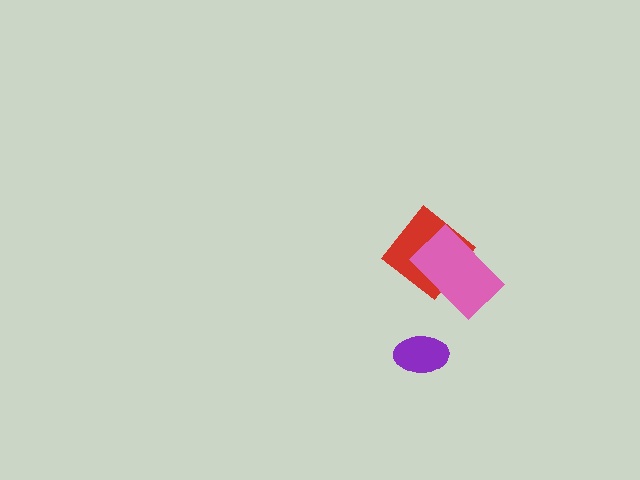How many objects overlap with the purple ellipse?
0 objects overlap with the purple ellipse.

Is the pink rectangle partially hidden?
No, no other shape covers it.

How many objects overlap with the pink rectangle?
1 object overlaps with the pink rectangle.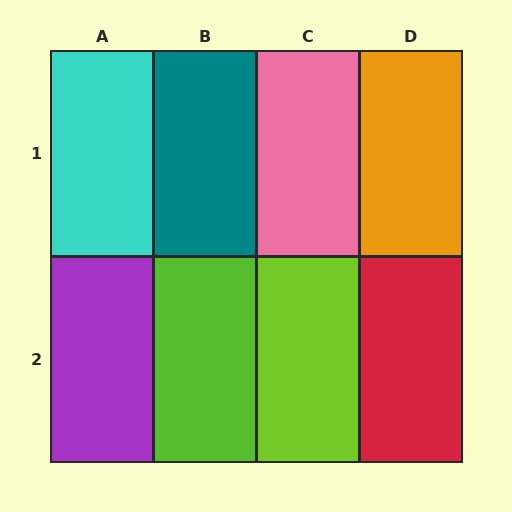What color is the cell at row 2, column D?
Red.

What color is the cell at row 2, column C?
Lime.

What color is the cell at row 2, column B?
Lime.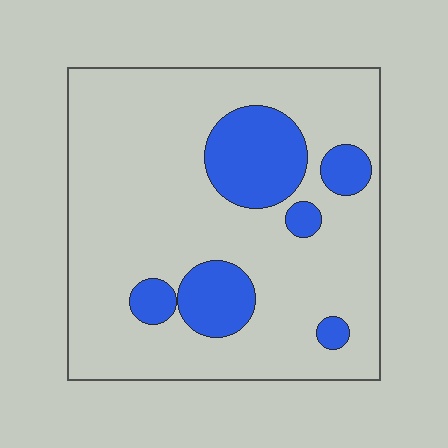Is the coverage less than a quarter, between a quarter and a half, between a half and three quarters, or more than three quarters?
Less than a quarter.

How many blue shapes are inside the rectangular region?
6.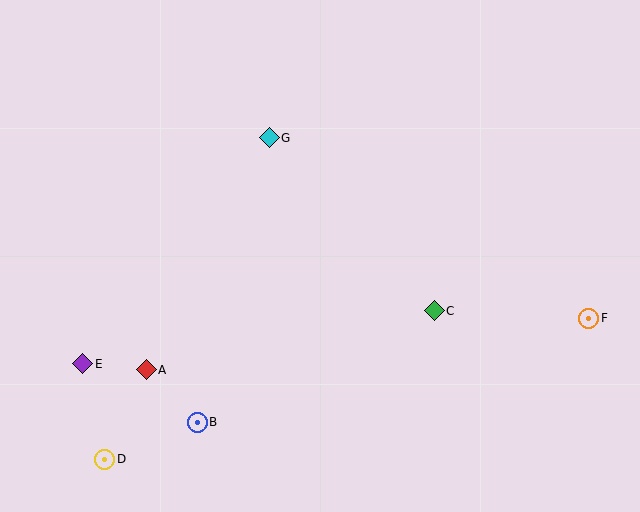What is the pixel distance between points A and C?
The distance between A and C is 294 pixels.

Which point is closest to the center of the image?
Point C at (434, 311) is closest to the center.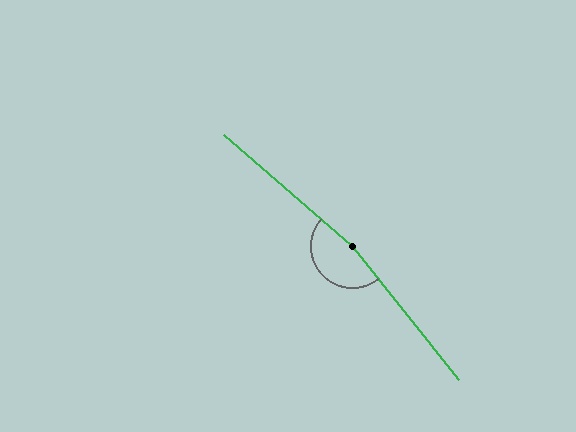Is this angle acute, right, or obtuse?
It is obtuse.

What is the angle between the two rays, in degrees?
Approximately 170 degrees.